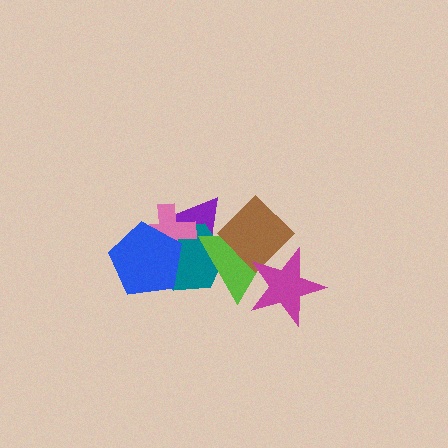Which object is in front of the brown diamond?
The magenta star is in front of the brown diamond.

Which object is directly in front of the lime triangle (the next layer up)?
The brown diamond is directly in front of the lime triangle.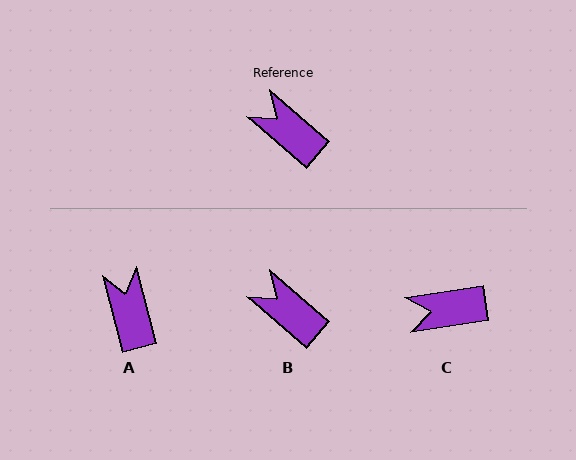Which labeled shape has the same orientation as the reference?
B.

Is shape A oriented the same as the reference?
No, it is off by about 34 degrees.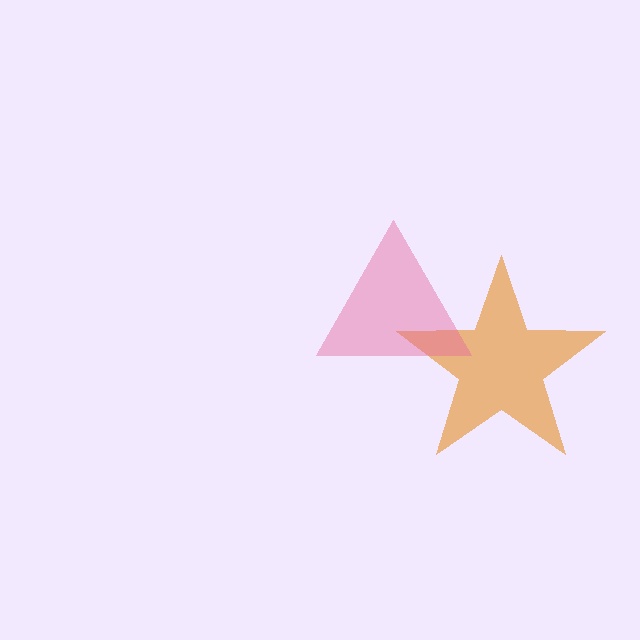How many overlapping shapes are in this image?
There are 2 overlapping shapes in the image.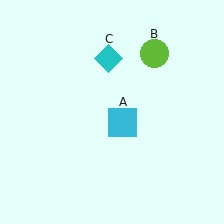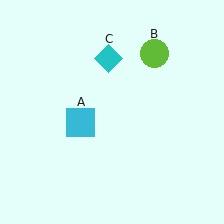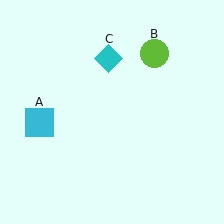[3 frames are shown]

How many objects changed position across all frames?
1 object changed position: cyan square (object A).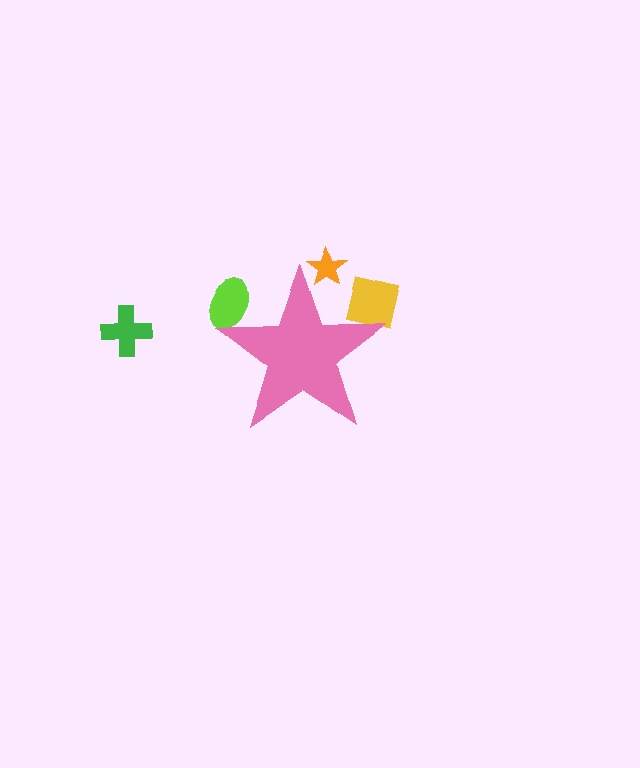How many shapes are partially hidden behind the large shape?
3 shapes are partially hidden.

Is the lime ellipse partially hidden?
Yes, the lime ellipse is partially hidden behind the pink star.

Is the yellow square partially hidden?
Yes, the yellow square is partially hidden behind the pink star.